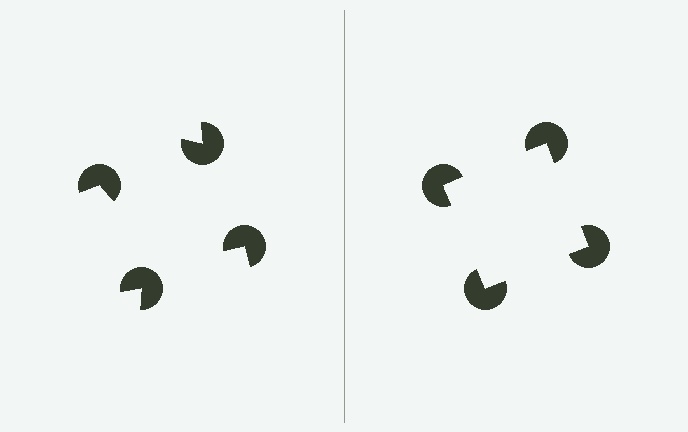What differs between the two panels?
The pac-man discs are positioned identically on both sides; only the wedge orientations differ. On the right they align to a square; on the left they are misaligned.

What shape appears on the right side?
An illusory square.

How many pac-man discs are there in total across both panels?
8 — 4 on each side.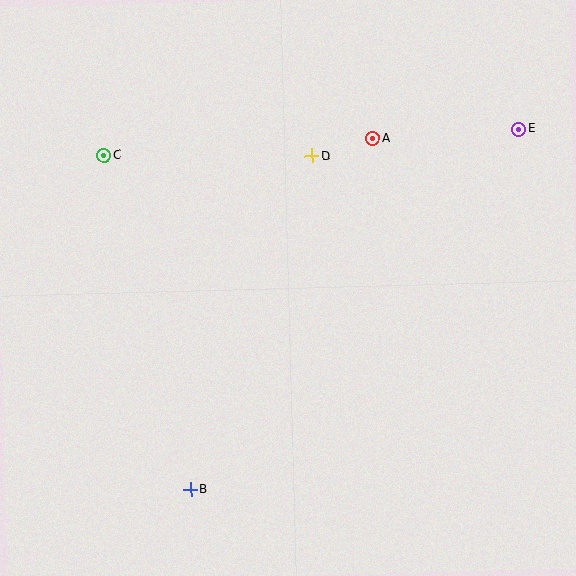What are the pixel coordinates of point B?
Point B is at (191, 489).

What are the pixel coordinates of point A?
Point A is at (373, 138).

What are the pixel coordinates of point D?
Point D is at (312, 156).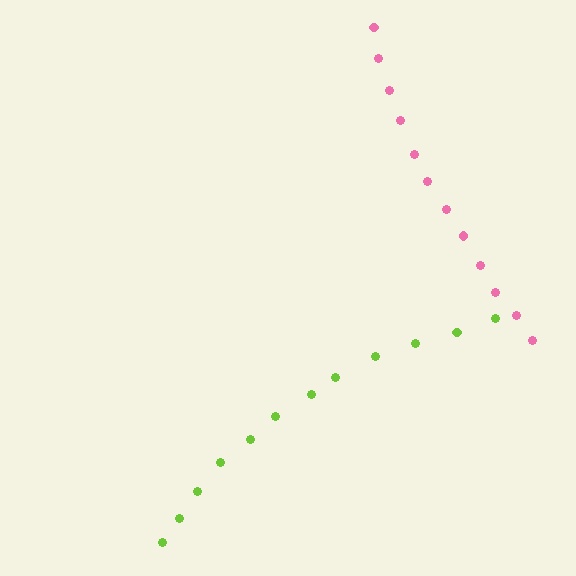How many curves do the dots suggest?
There are 2 distinct paths.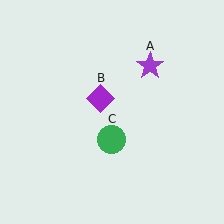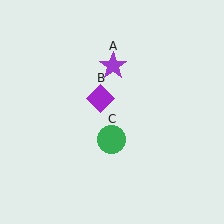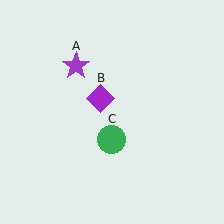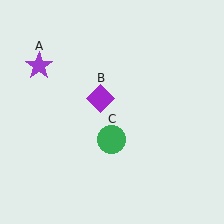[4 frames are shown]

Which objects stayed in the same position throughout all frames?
Purple diamond (object B) and green circle (object C) remained stationary.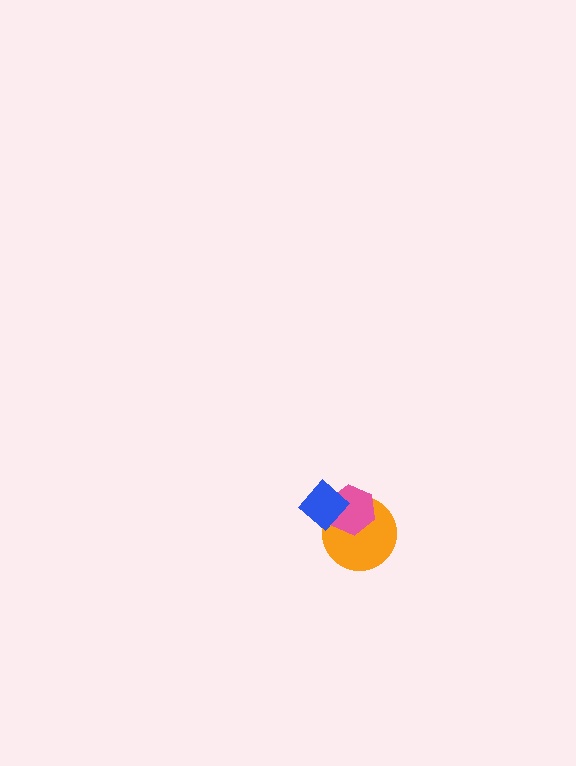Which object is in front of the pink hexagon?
The blue diamond is in front of the pink hexagon.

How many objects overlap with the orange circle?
2 objects overlap with the orange circle.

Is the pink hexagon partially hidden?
Yes, it is partially covered by another shape.